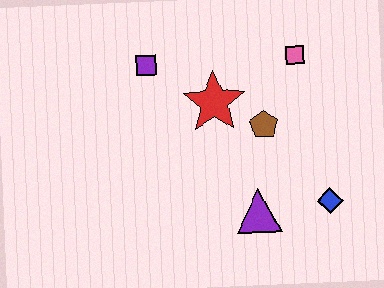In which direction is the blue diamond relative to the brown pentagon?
The blue diamond is below the brown pentagon.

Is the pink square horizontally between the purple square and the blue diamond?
Yes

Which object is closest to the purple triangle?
The blue diamond is closest to the purple triangle.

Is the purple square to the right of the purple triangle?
No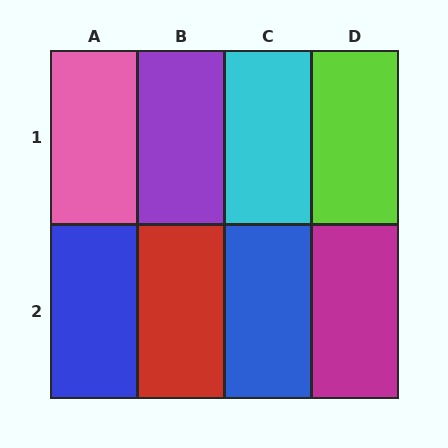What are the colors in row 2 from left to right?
Blue, red, blue, magenta.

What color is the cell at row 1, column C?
Cyan.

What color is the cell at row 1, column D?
Lime.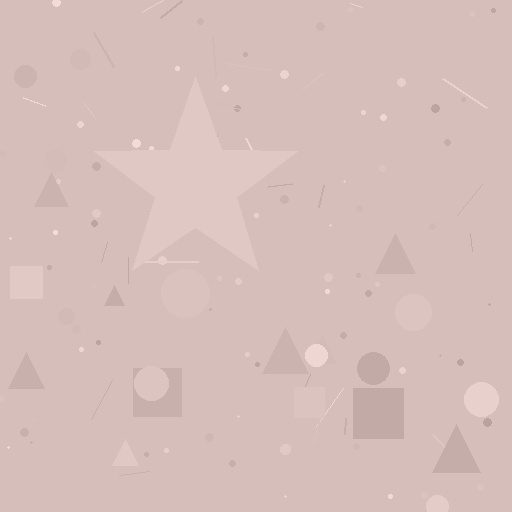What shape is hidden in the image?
A star is hidden in the image.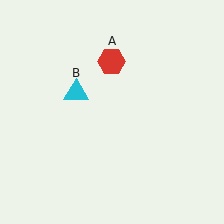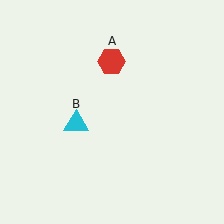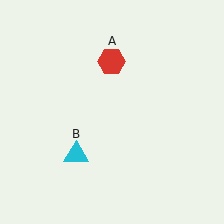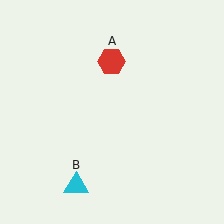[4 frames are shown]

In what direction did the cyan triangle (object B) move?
The cyan triangle (object B) moved down.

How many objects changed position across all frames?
1 object changed position: cyan triangle (object B).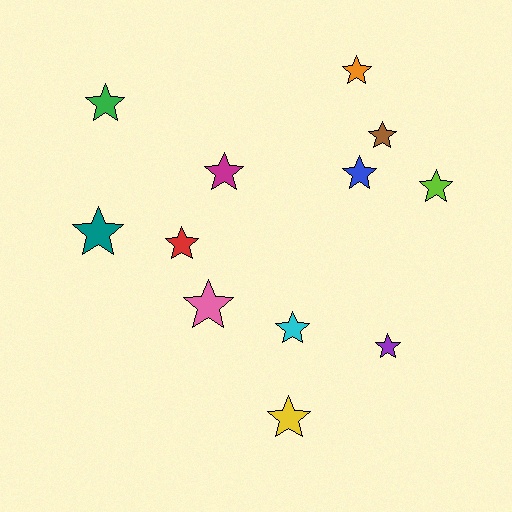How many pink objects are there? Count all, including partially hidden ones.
There is 1 pink object.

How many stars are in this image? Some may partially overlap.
There are 12 stars.